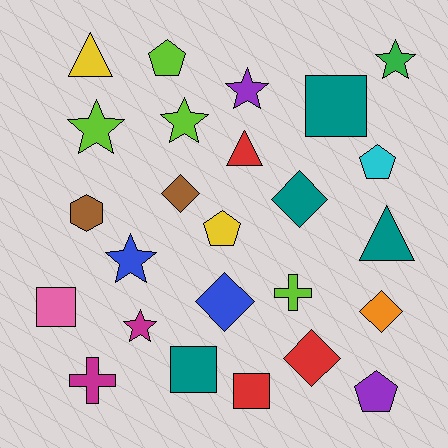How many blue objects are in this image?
There are 2 blue objects.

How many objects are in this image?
There are 25 objects.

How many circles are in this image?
There are no circles.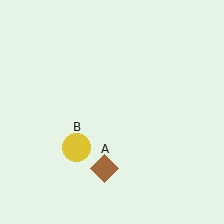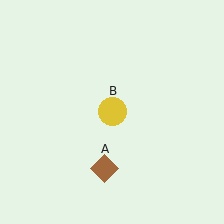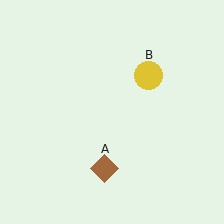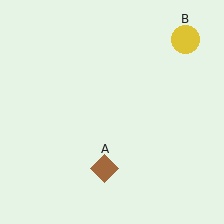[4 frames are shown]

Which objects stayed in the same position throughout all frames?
Brown diamond (object A) remained stationary.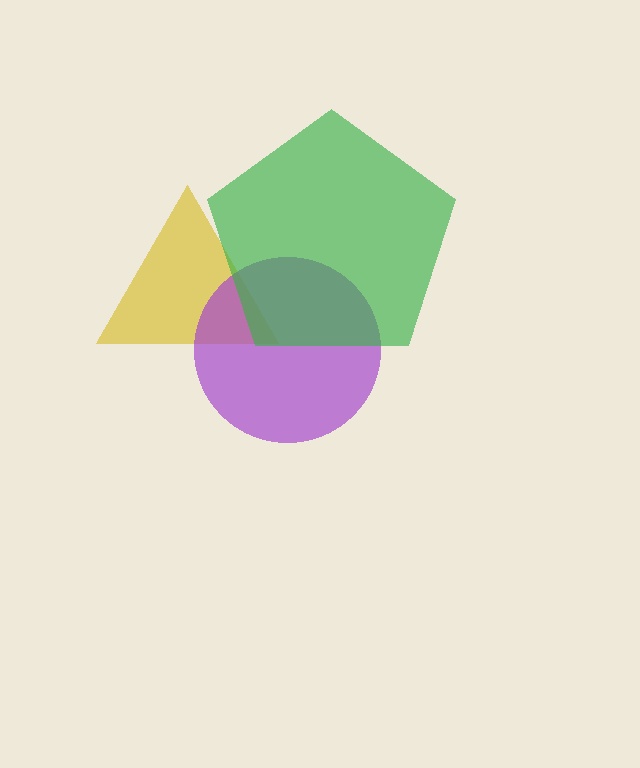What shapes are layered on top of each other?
The layered shapes are: a yellow triangle, a purple circle, a green pentagon.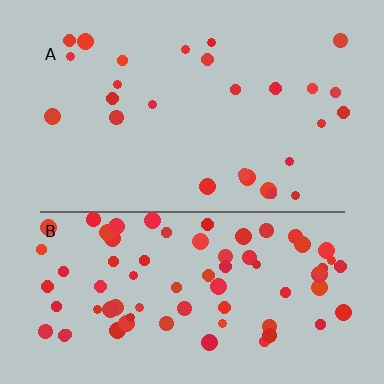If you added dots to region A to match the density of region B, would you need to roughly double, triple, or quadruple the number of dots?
Approximately triple.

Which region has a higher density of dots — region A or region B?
B (the bottom).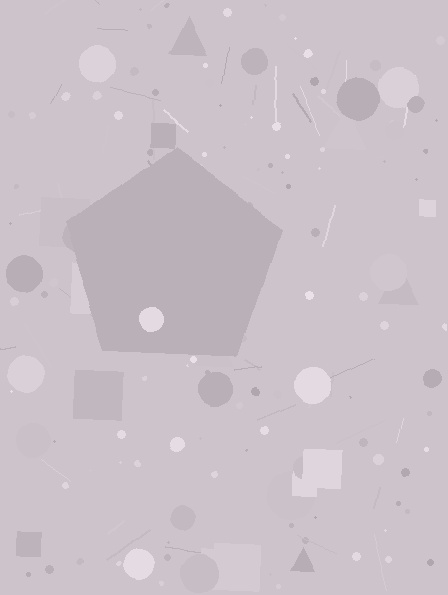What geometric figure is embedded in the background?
A pentagon is embedded in the background.